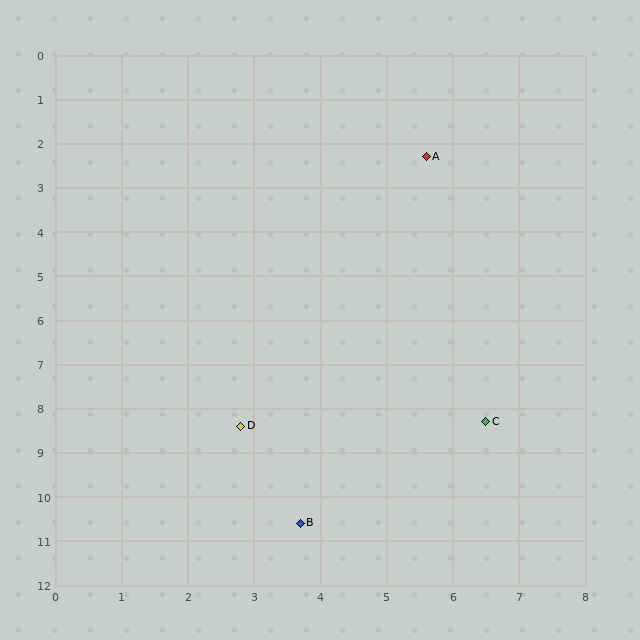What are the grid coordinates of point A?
Point A is at approximately (5.6, 2.3).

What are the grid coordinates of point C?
Point C is at approximately (6.5, 8.3).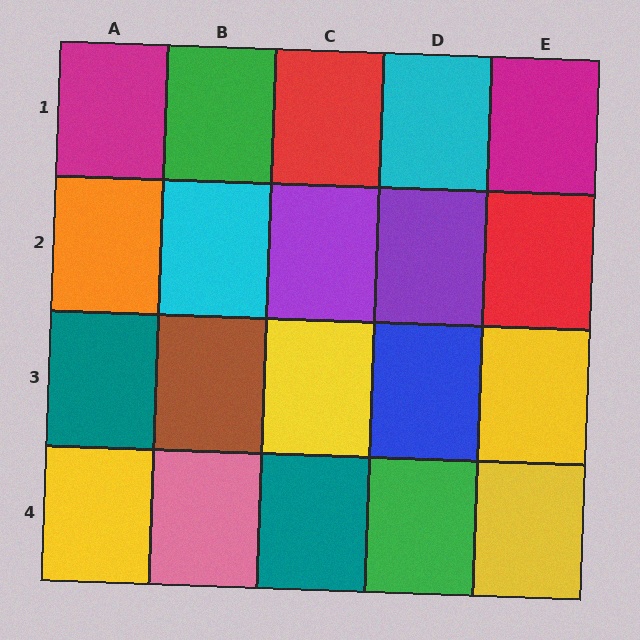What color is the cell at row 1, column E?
Magenta.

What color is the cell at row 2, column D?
Purple.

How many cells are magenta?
2 cells are magenta.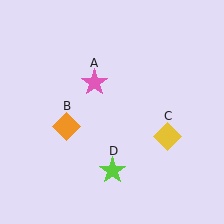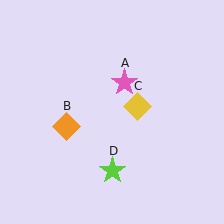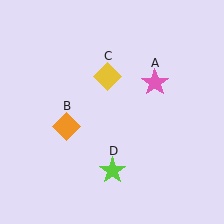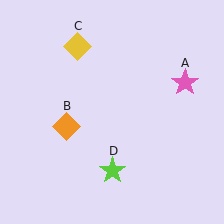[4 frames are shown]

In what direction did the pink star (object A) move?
The pink star (object A) moved right.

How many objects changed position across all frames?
2 objects changed position: pink star (object A), yellow diamond (object C).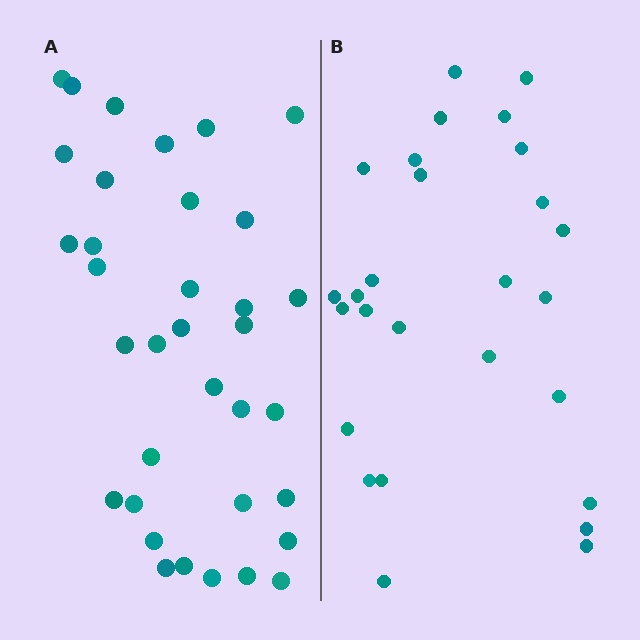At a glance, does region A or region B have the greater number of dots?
Region A (the left region) has more dots.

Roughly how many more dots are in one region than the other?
Region A has roughly 8 or so more dots than region B.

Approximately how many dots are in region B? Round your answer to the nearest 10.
About 30 dots. (The exact count is 27, which rounds to 30.)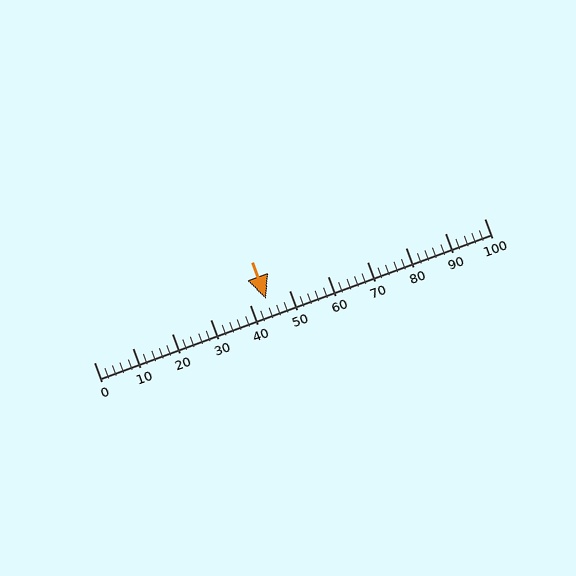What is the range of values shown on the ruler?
The ruler shows values from 0 to 100.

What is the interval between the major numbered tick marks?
The major tick marks are spaced 10 units apart.